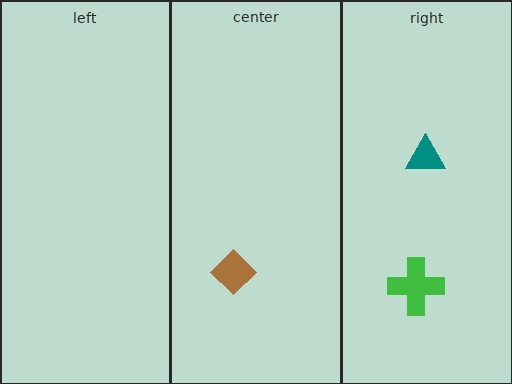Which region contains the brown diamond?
The center region.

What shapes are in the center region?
The brown diamond.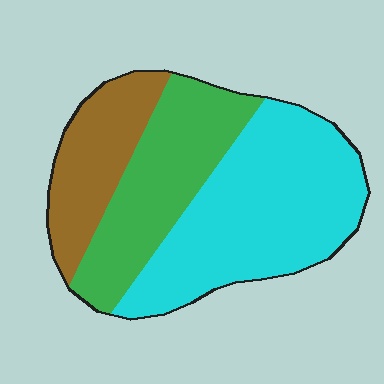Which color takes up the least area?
Brown, at roughly 20%.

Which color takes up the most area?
Cyan, at roughly 50%.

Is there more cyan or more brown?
Cyan.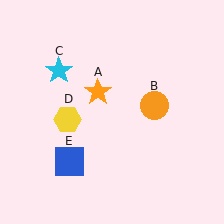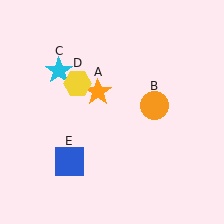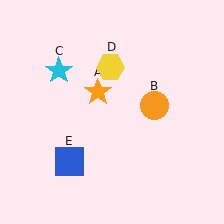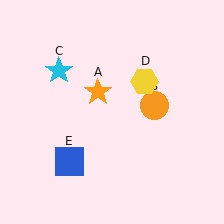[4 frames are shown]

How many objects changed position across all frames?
1 object changed position: yellow hexagon (object D).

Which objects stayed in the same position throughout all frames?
Orange star (object A) and orange circle (object B) and cyan star (object C) and blue square (object E) remained stationary.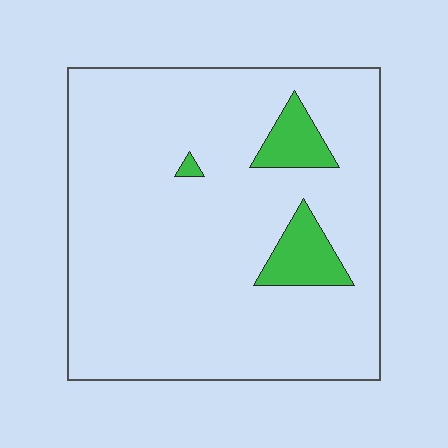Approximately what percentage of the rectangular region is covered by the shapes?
Approximately 10%.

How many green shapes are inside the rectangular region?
3.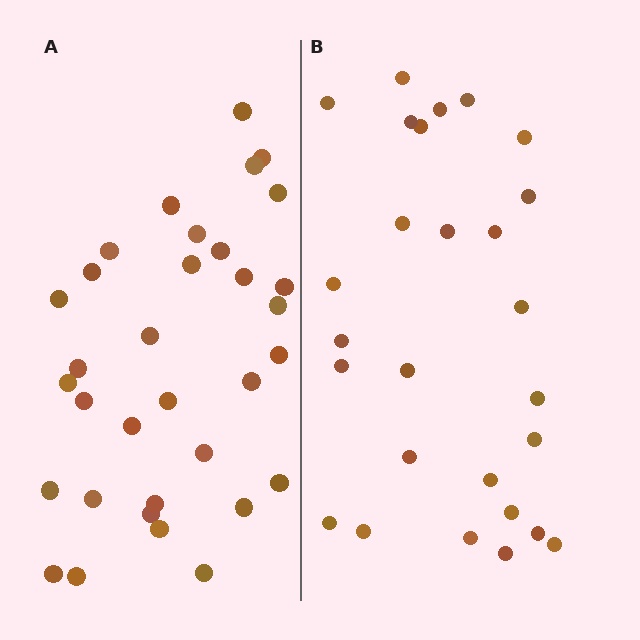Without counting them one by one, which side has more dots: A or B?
Region A (the left region) has more dots.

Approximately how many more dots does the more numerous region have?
Region A has about 6 more dots than region B.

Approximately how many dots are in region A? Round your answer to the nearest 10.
About 30 dots. (The exact count is 33, which rounds to 30.)